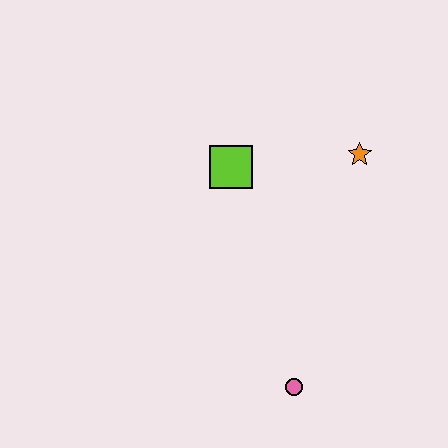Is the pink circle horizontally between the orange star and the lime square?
Yes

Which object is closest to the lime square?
The orange star is closest to the lime square.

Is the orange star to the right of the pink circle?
Yes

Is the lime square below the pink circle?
No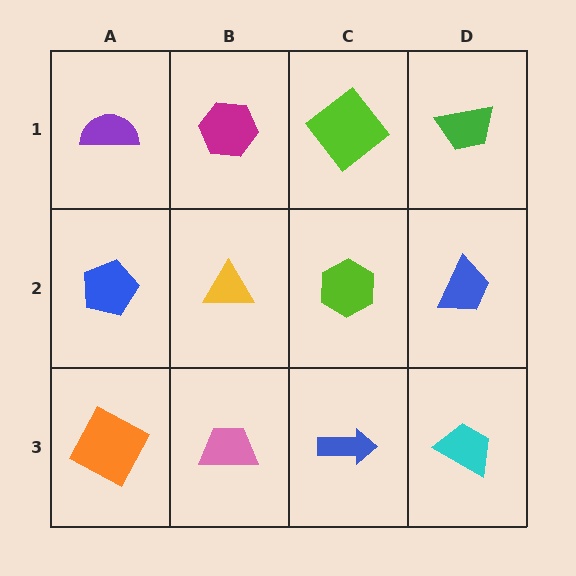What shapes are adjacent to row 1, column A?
A blue pentagon (row 2, column A), a magenta hexagon (row 1, column B).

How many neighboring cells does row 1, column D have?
2.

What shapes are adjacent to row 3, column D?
A blue trapezoid (row 2, column D), a blue arrow (row 3, column C).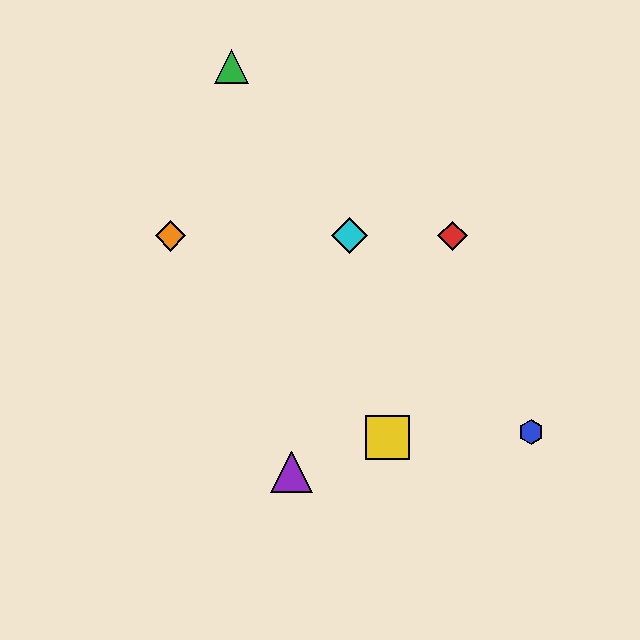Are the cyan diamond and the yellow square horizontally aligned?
No, the cyan diamond is at y≈236 and the yellow square is at y≈437.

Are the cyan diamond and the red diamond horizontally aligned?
Yes, both are at y≈236.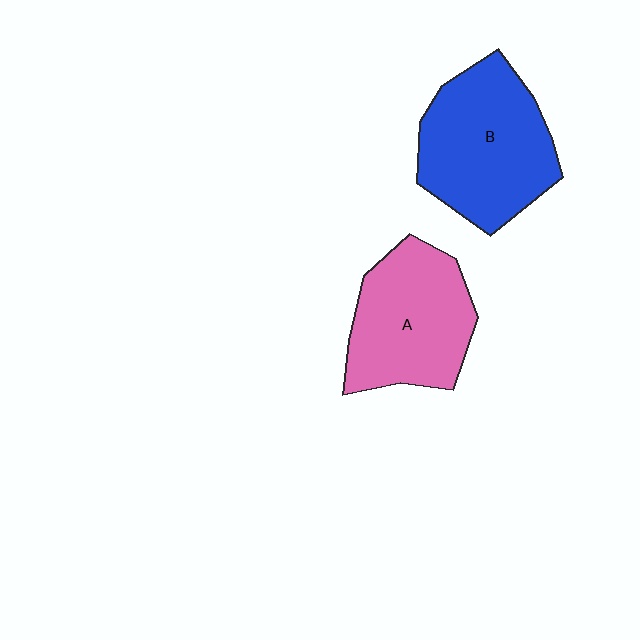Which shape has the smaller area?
Shape A (pink).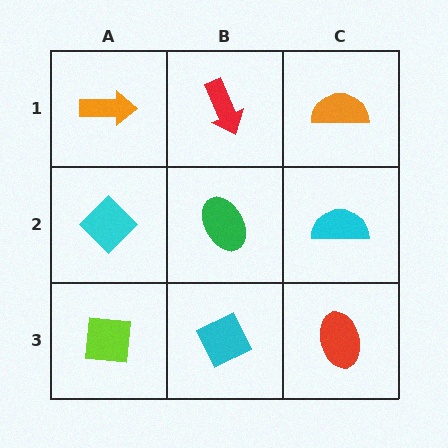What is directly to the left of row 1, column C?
A red arrow.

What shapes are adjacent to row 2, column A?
An orange arrow (row 1, column A), a lime square (row 3, column A), a green ellipse (row 2, column B).